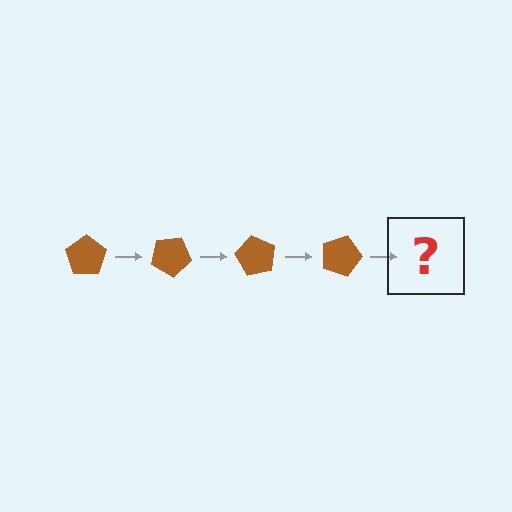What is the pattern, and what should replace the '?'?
The pattern is that the pentagon rotates 30 degrees each step. The '?' should be a brown pentagon rotated 120 degrees.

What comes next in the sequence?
The next element should be a brown pentagon rotated 120 degrees.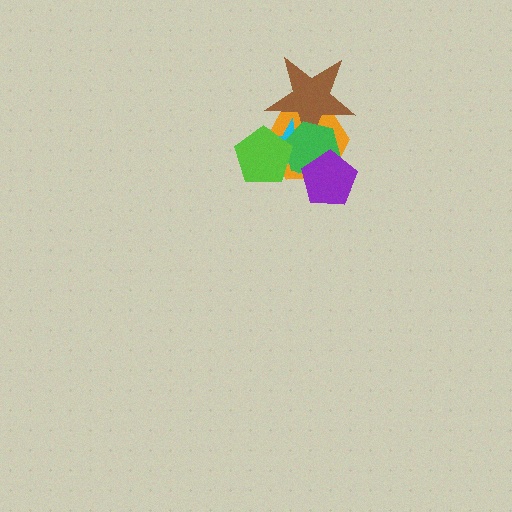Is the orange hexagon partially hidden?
Yes, it is partially covered by another shape.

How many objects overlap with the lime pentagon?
3 objects overlap with the lime pentagon.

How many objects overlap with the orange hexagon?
5 objects overlap with the orange hexagon.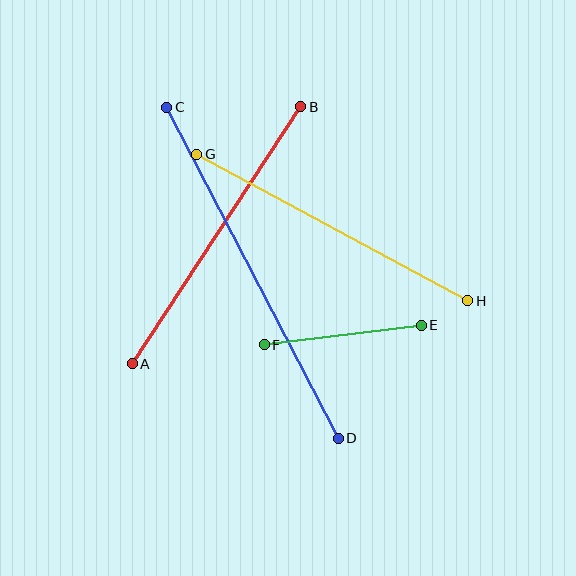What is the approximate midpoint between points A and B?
The midpoint is at approximately (217, 235) pixels.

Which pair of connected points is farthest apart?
Points C and D are farthest apart.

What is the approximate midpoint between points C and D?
The midpoint is at approximately (252, 273) pixels.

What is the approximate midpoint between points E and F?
The midpoint is at approximately (343, 335) pixels.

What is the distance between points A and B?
The distance is approximately 307 pixels.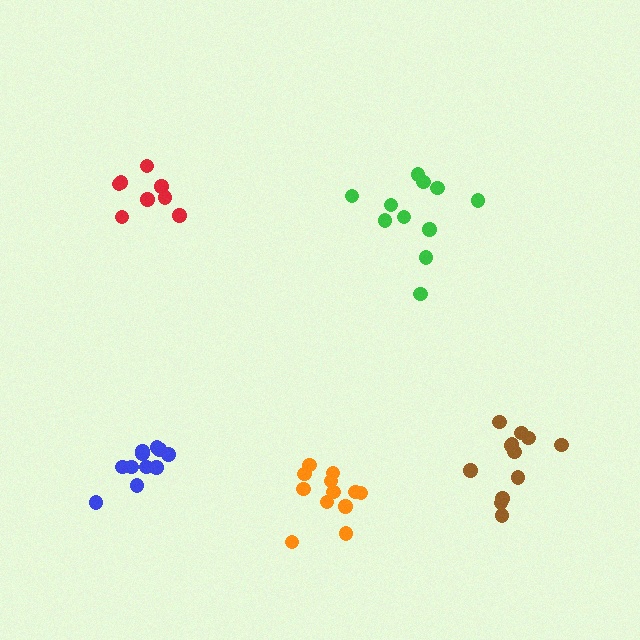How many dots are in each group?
Group 1: 12 dots, Group 2: 11 dots, Group 3: 8 dots, Group 4: 11 dots, Group 5: 12 dots (54 total).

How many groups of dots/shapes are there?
There are 5 groups.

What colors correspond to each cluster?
The clusters are colored: orange, blue, red, green, brown.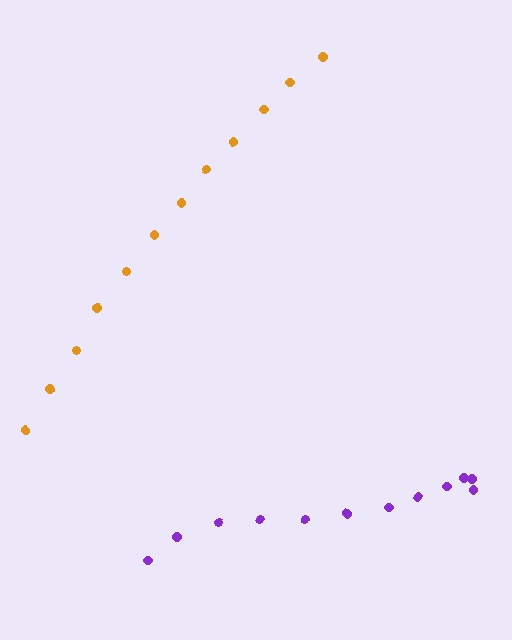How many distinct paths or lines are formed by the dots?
There are 2 distinct paths.